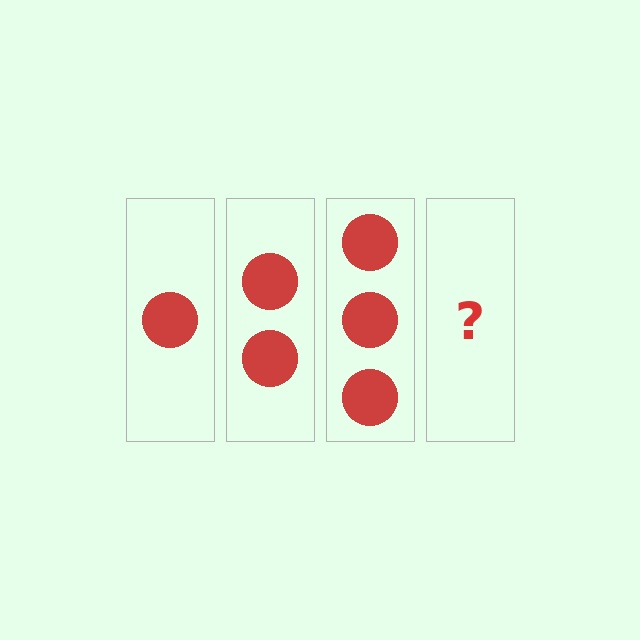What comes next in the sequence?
The next element should be 4 circles.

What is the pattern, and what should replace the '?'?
The pattern is that each step adds one more circle. The '?' should be 4 circles.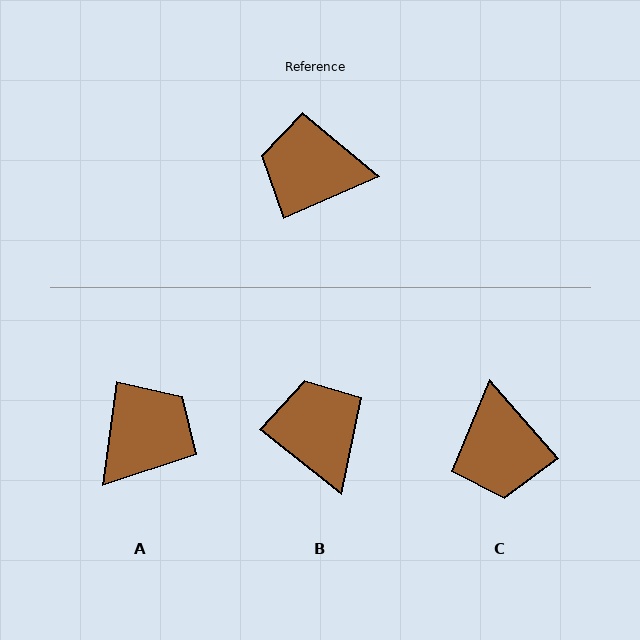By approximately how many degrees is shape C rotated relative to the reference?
Approximately 107 degrees counter-clockwise.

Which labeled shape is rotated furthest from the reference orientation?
A, about 122 degrees away.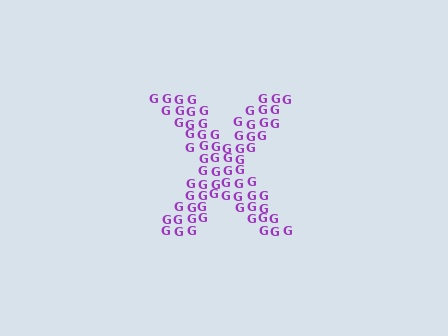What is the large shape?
The large shape is the letter X.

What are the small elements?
The small elements are letter G's.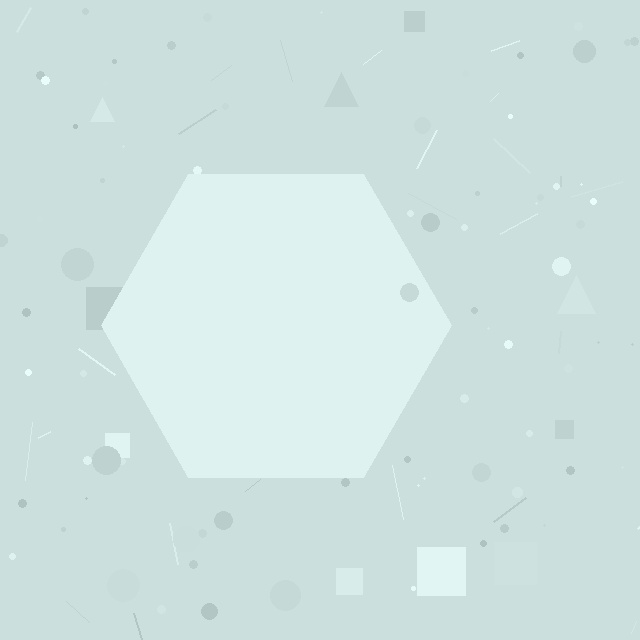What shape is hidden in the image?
A hexagon is hidden in the image.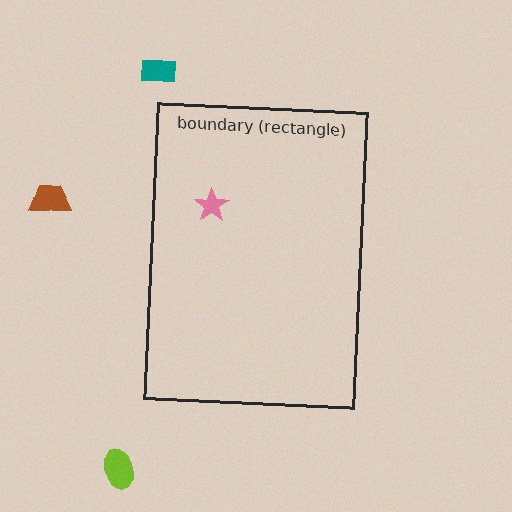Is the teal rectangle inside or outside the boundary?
Outside.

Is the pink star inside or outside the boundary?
Inside.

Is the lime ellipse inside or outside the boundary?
Outside.